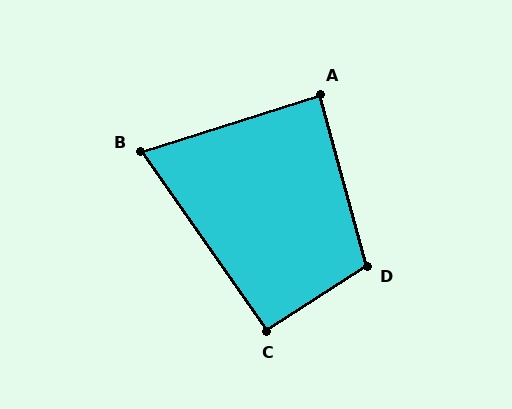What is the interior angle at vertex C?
Approximately 92 degrees (approximately right).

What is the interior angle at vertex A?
Approximately 88 degrees (approximately right).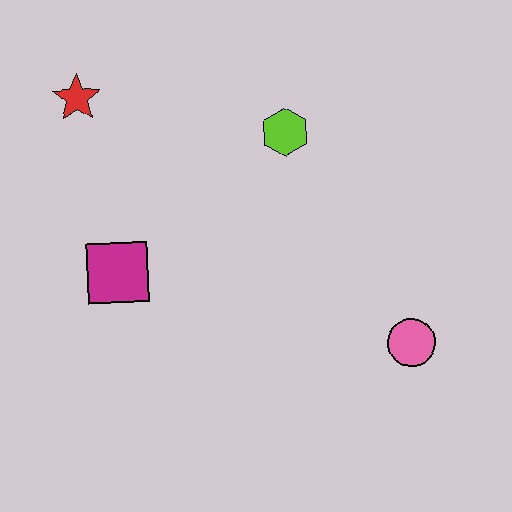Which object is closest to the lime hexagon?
The red star is closest to the lime hexagon.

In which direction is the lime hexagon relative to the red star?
The lime hexagon is to the right of the red star.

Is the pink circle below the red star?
Yes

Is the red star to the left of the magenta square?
Yes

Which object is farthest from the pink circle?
The red star is farthest from the pink circle.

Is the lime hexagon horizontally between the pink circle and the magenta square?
Yes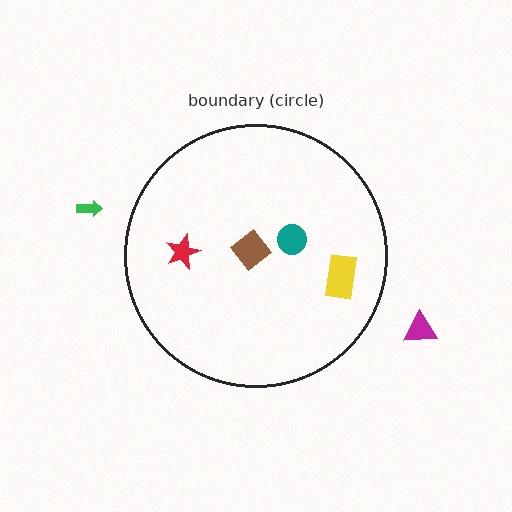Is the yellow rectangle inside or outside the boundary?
Inside.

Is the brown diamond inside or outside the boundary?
Inside.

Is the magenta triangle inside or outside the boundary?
Outside.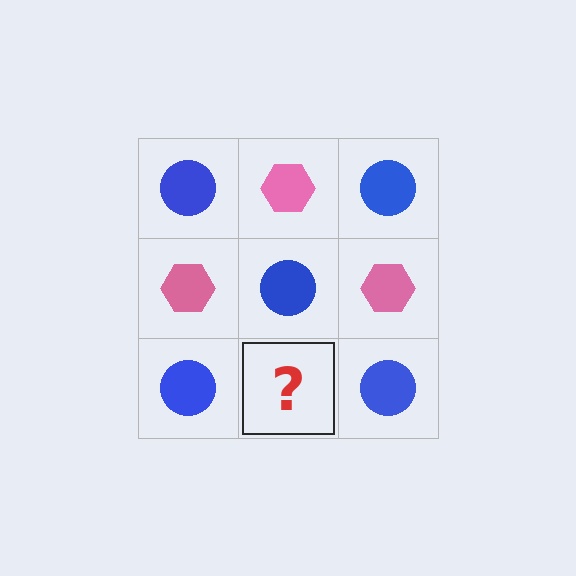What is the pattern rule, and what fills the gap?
The rule is that it alternates blue circle and pink hexagon in a checkerboard pattern. The gap should be filled with a pink hexagon.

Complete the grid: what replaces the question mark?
The question mark should be replaced with a pink hexagon.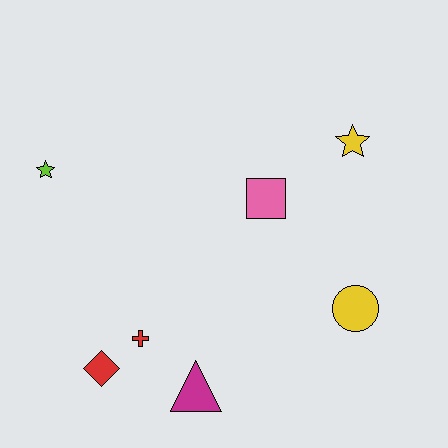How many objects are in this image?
There are 7 objects.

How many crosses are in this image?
There is 1 cross.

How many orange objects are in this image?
There are no orange objects.